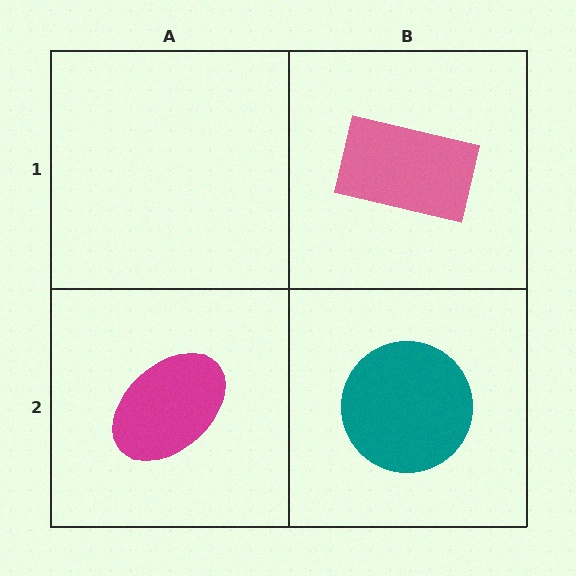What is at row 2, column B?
A teal circle.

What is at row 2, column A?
A magenta ellipse.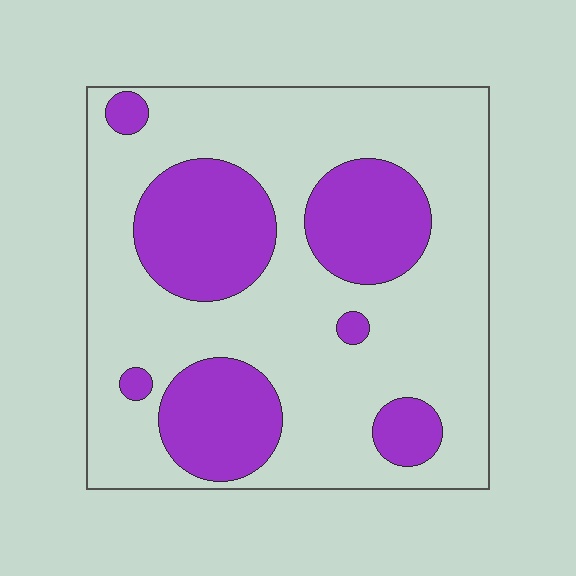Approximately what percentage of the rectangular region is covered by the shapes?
Approximately 30%.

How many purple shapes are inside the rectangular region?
7.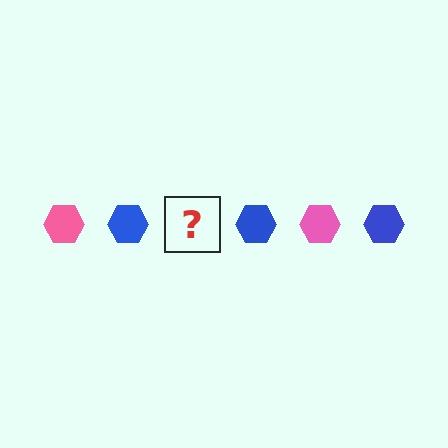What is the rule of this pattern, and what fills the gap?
The rule is that the pattern cycles through pink, blue hexagons. The gap should be filled with a pink hexagon.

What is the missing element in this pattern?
The missing element is a pink hexagon.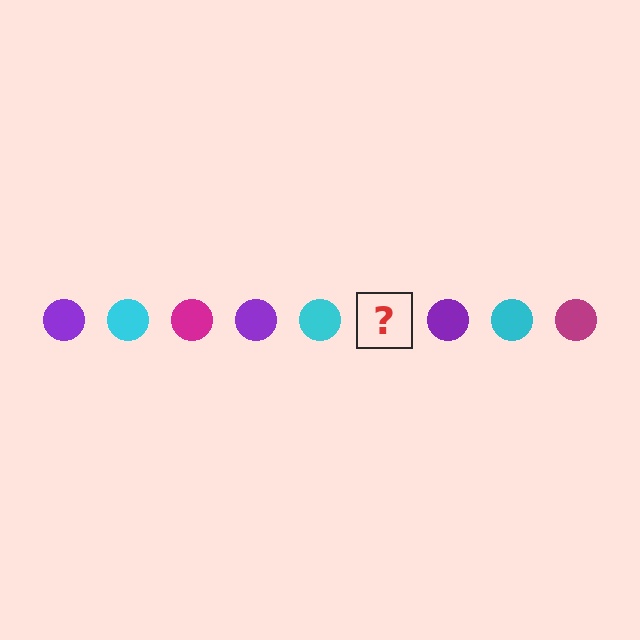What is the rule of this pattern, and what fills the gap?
The rule is that the pattern cycles through purple, cyan, magenta circles. The gap should be filled with a magenta circle.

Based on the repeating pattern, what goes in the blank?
The blank should be a magenta circle.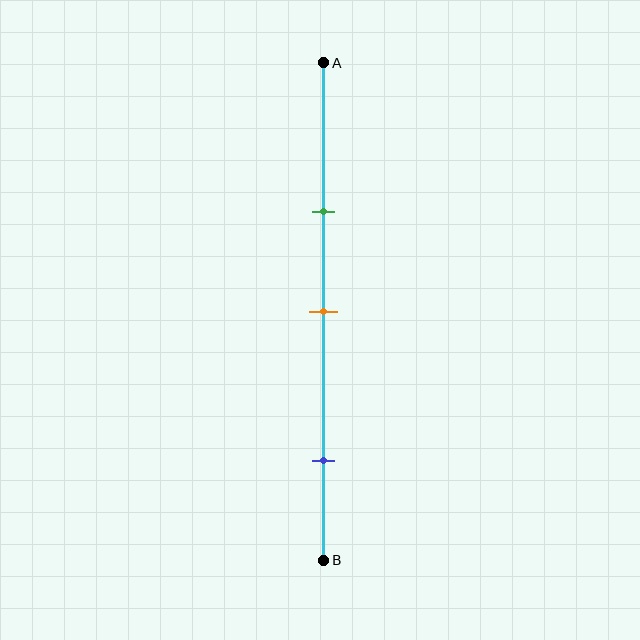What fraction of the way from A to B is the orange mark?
The orange mark is approximately 50% (0.5) of the way from A to B.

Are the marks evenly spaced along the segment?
No, the marks are not evenly spaced.